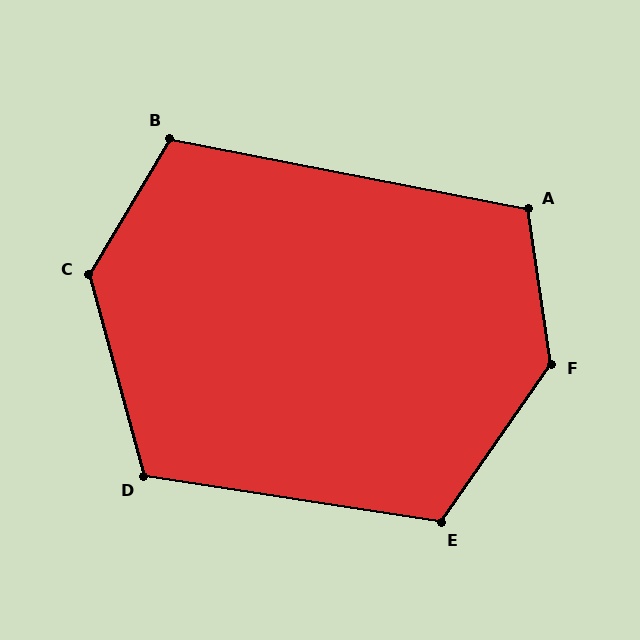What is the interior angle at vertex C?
Approximately 134 degrees (obtuse).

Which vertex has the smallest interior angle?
B, at approximately 110 degrees.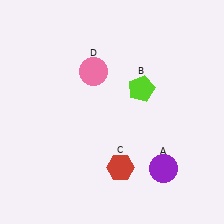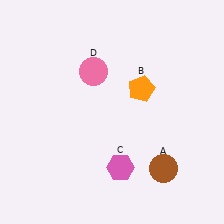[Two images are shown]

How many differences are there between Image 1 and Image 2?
There are 3 differences between the two images.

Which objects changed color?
A changed from purple to brown. B changed from lime to orange. C changed from red to pink.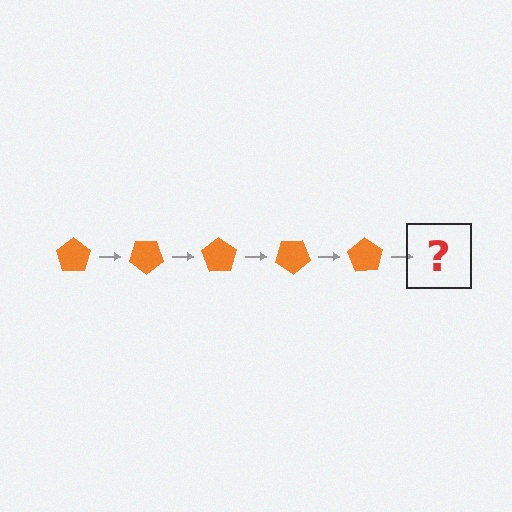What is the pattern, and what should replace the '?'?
The pattern is that the pentagon rotates 35 degrees each step. The '?' should be an orange pentagon rotated 175 degrees.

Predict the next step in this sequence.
The next step is an orange pentagon rotated 175 degrees.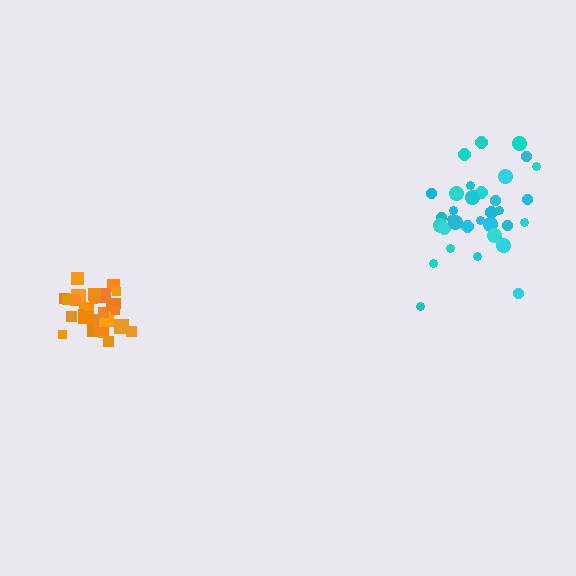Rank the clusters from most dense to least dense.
orange, cyan.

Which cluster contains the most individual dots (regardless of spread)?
Cyan (34).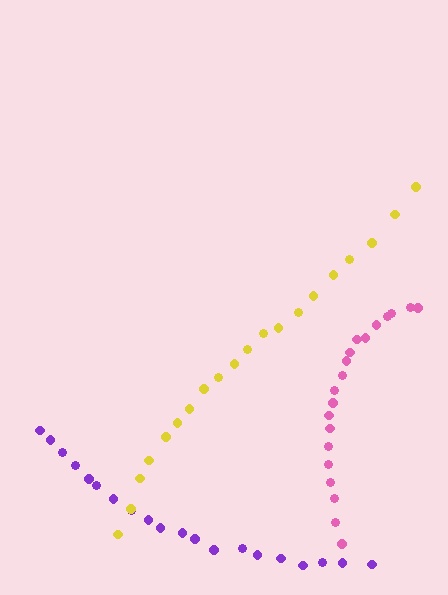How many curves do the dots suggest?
There are 3 distinct paths.